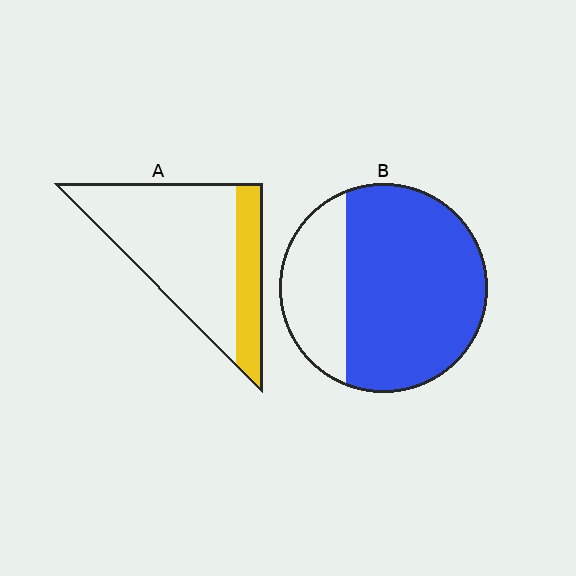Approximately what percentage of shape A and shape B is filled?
A is approximately 25% and B is approximately 70%.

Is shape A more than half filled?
No.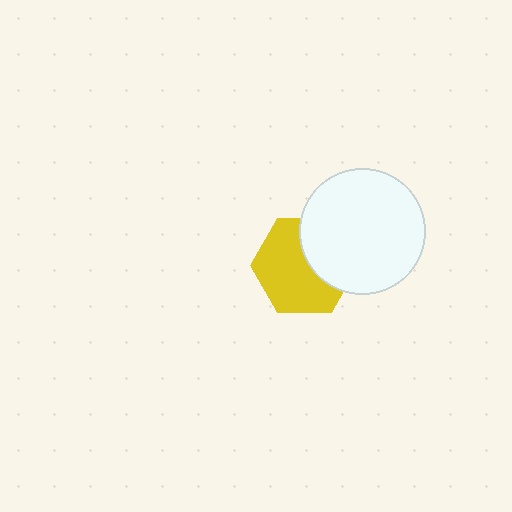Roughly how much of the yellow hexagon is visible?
About half of it is visible (roughly 63%).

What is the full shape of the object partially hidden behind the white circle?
The partially hidden object is a yellow hexagon.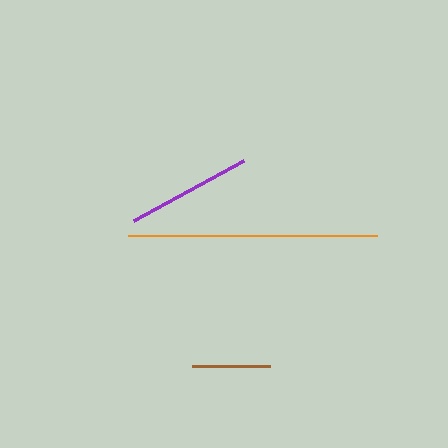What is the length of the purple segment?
The purple segment is approximately 125 pixels long.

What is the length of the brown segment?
The brown segment is approximately 77 pixels long.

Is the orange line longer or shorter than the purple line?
The orange line is longer than the purple line.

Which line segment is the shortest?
The brown line is the shortest at approximately 77 pixels.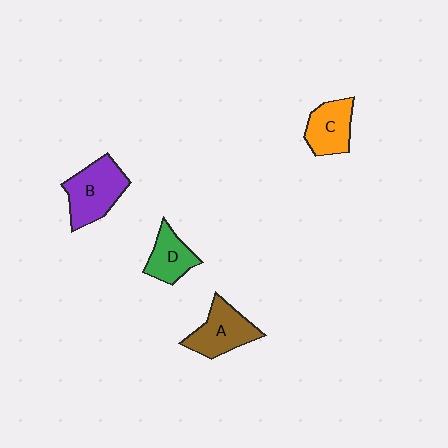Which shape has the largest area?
Shape B (purple).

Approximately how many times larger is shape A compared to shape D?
Approximately 1.3 times.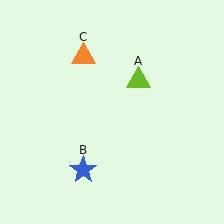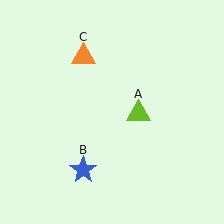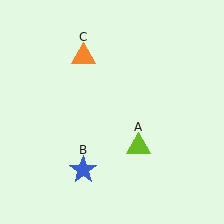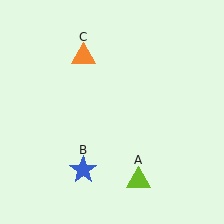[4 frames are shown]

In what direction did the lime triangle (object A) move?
The lime triangle (object A) moved down.